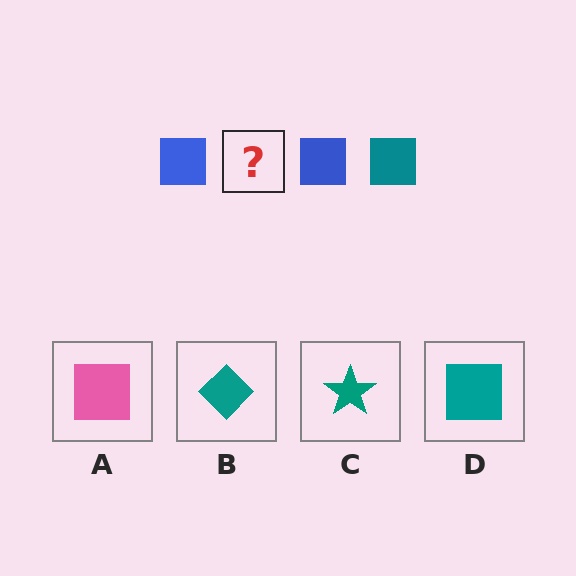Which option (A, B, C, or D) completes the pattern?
D.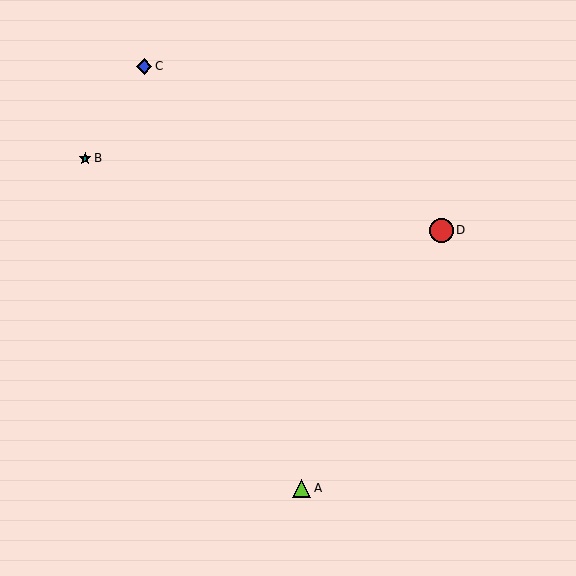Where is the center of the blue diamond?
The center of the blue diamond is at (144, 66).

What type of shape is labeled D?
Shape D is a red circle.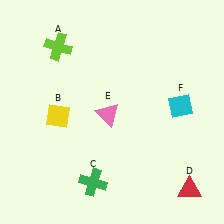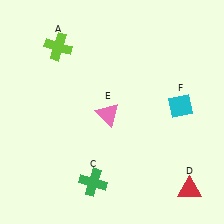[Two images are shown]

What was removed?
The yellow diamond (B) was removed in Image 2.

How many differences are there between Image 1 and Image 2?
There is 1 difference between the two images.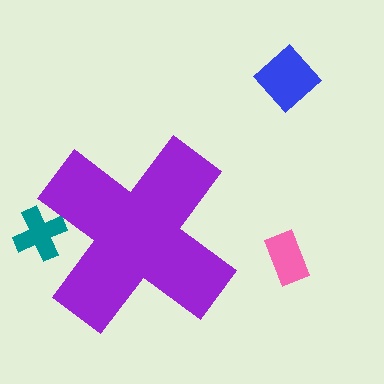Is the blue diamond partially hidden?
No, the blue diamond is fully visible.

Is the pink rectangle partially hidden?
No, the pink rectangle is fully visible.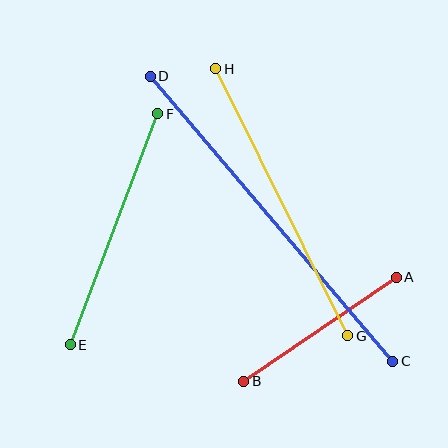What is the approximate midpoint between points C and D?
The midpoint is at approximately (271, 219) pixels.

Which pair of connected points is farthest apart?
Points C and D are farthest apart.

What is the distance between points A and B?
The distance is approximately 184 pixels.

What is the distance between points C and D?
The distance is approximately 374 pixels.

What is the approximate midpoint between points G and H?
The midpoint is at approximately (282, 202) pixels.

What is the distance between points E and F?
The distance is approximately 247 pixels.